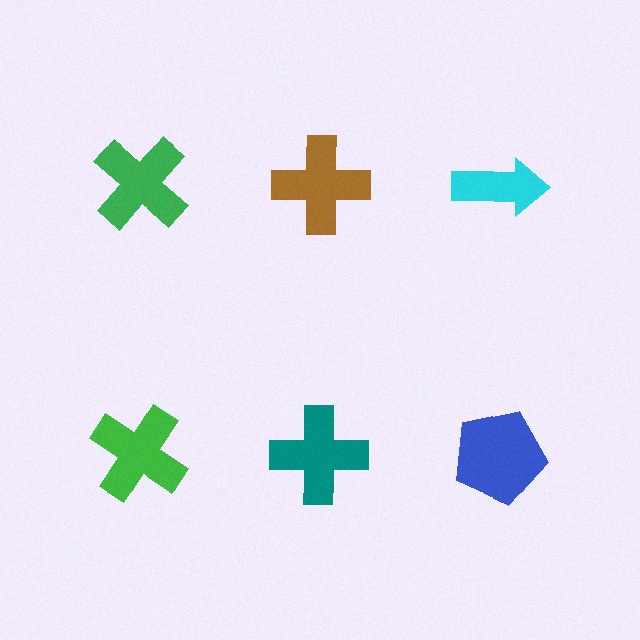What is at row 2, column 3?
A blue pentagon.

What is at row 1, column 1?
A green cross.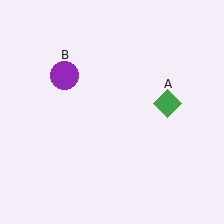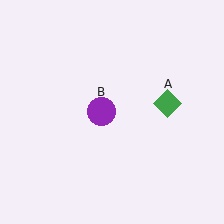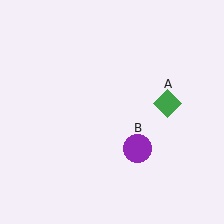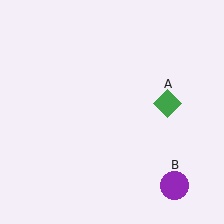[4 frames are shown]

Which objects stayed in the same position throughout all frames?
Green diamond (object A) remained stationary.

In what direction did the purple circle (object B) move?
The purple circle (object B) moved down and to the right.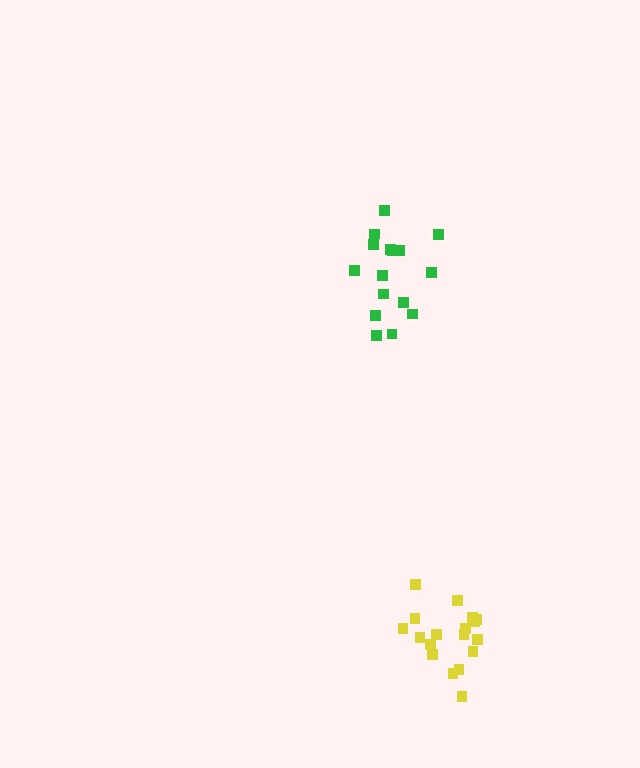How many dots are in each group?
Group 1: 16 dots, Group 2: 18 dots (34 total).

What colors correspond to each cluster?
The clusters are colored: green, yellow.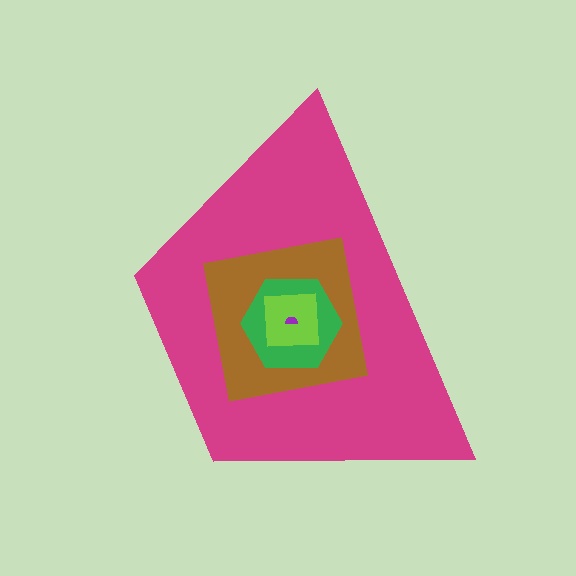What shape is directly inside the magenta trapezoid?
The brown square.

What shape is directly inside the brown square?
The green hexagon.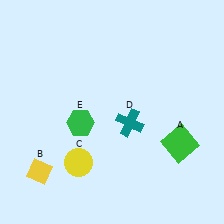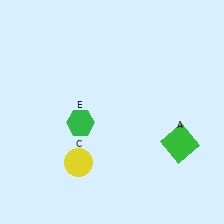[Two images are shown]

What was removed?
The yellow diamond (B), the teal cross (D) were removed in Image 2.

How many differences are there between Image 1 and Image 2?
There are 2 differences between the two images.